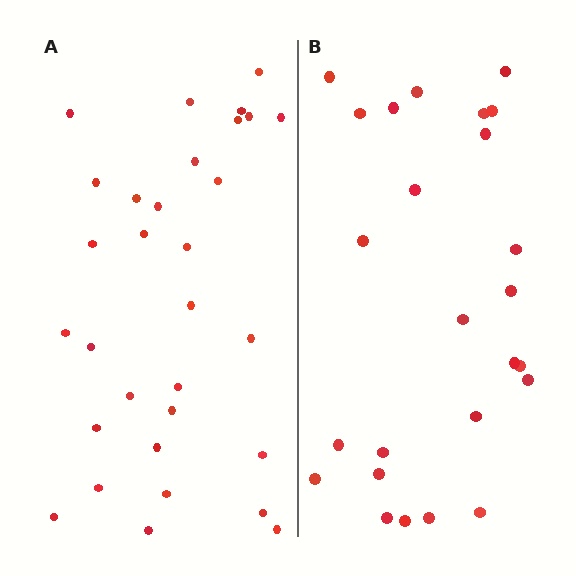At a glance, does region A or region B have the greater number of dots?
Region A (the left region) has more dots.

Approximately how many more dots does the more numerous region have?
Region A has about 6 more dots than region B.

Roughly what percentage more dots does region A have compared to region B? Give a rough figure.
About 25% more.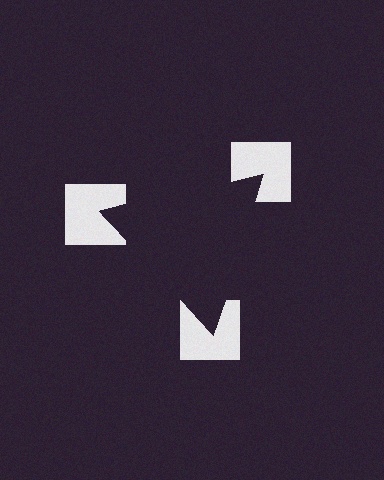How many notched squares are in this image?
There are 3 — one at each vertex of the illusory triangle.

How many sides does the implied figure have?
3 sides.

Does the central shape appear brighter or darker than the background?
It typically appears slightly darker than the background, even though no actual brightness change is drawn.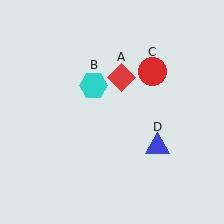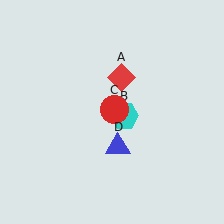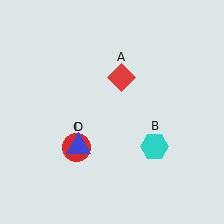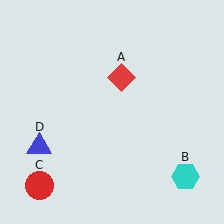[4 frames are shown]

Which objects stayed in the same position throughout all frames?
Red diamond (object A) remained stationary.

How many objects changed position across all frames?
3 objects changed position: cyan hexagon (object B), red circle (object C), blue triangle (object D).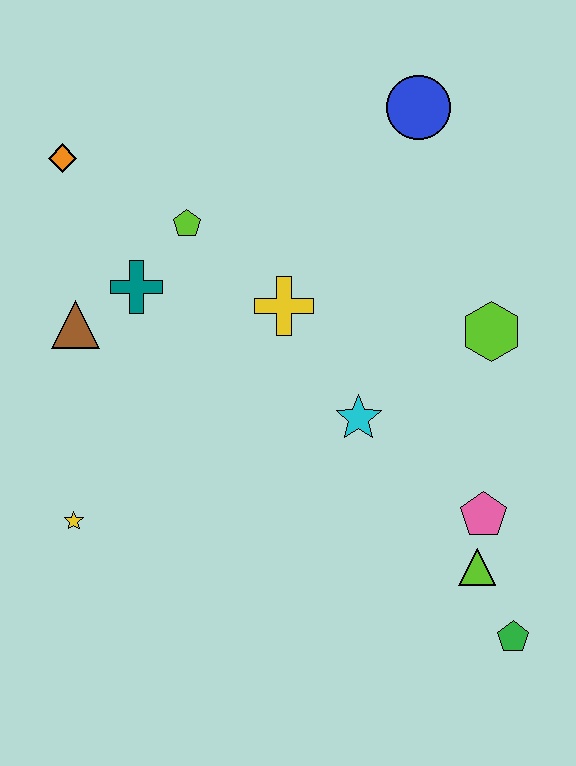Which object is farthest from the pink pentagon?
The orange diamond is farthest from the pink pentagon.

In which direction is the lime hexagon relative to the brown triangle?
The lime hexagon is to the right of the brown triangle.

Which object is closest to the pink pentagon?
The lime triangle is closest to the pink pentagon.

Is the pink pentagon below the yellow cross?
Yes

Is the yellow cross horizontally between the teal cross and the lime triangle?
Yes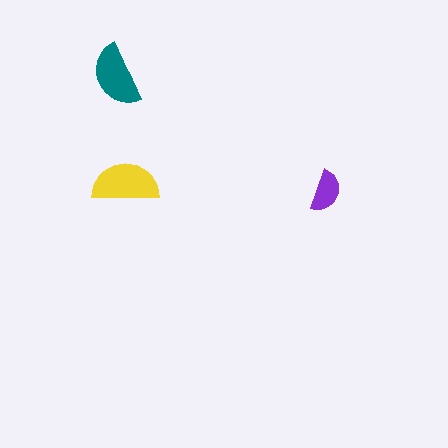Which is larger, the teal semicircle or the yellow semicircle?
The yellow one.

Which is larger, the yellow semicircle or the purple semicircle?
The yellow one.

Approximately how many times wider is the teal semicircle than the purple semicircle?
About 1.5 times wider.